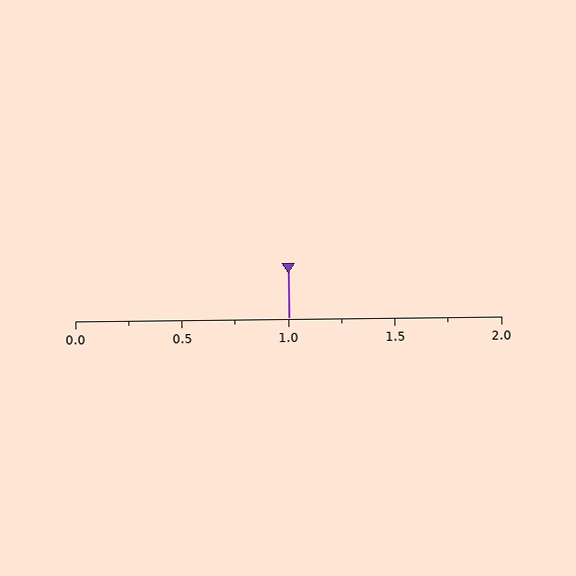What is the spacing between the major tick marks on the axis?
The major ticks are spaced 0.5 apart.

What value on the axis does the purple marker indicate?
The marker indicates approximately 1.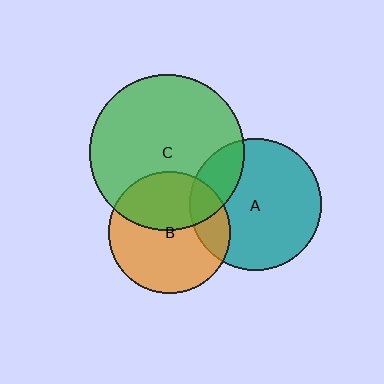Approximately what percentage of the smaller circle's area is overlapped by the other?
Approximately 20%.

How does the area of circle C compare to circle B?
Approximately 1.6 times.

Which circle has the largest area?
Circle C (green).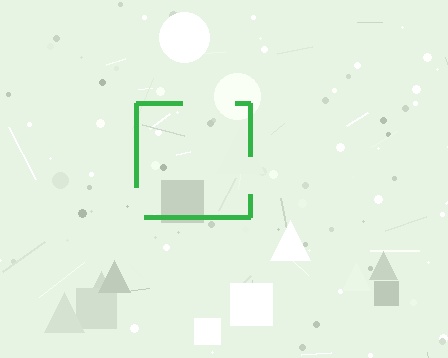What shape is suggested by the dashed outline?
The dashed outline suggests a square.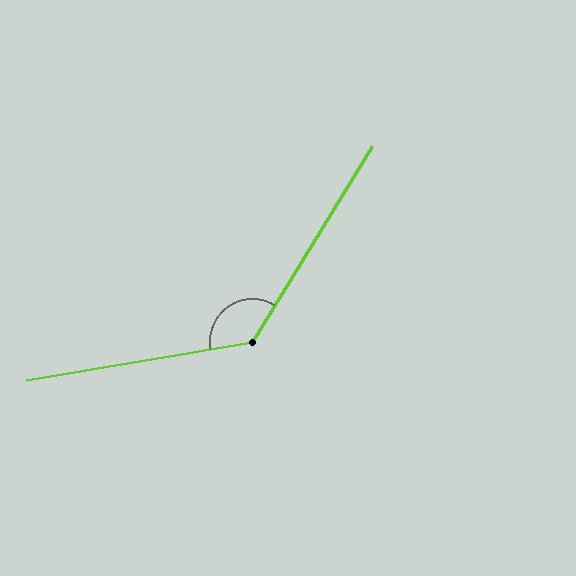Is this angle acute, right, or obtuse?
It is obtuse.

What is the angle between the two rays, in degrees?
Approximately 131 degrees.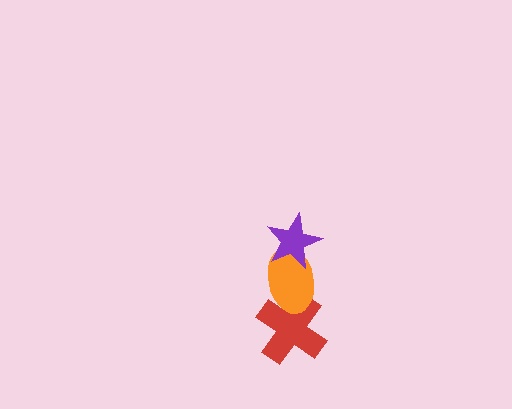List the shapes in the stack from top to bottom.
From top to bottom: the purple star, the orange ellipse, the red cross.